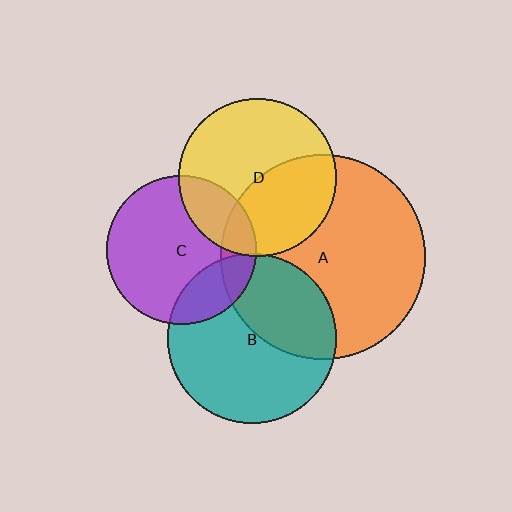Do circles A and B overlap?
Yes.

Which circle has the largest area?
Circle A (orange).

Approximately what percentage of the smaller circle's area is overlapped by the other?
Approximately 35%.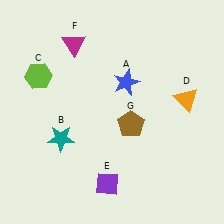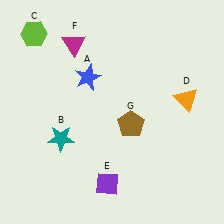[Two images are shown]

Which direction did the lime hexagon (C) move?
The lime hexagon (C) moved up.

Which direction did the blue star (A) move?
The blue star (A) moved left.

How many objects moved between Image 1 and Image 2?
2 objects moved between the two images.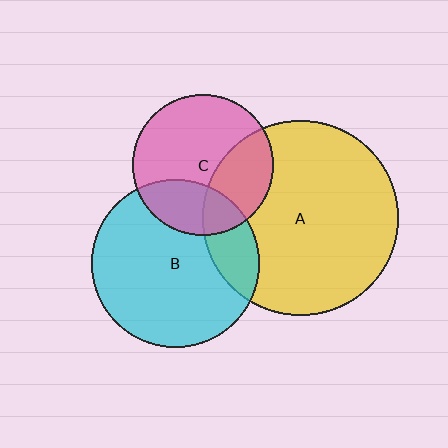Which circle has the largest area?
Circle A (yellow).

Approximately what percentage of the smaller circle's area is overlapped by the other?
Approximately 20%.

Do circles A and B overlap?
Yes.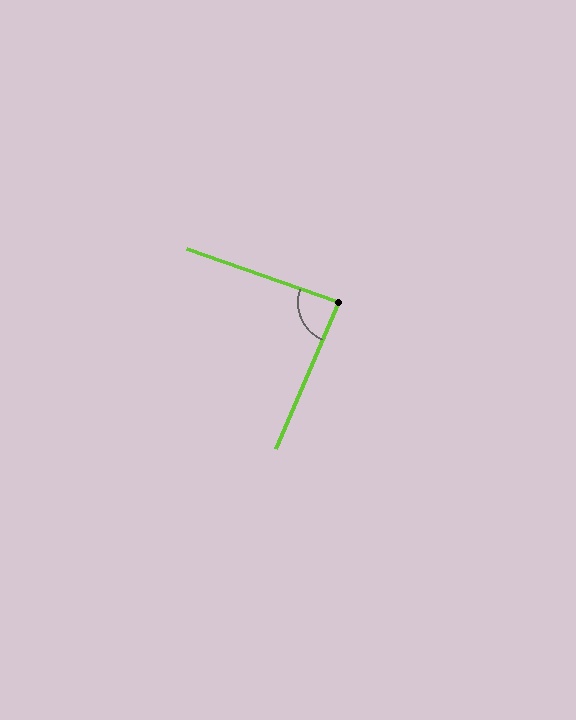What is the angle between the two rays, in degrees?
Approximately 86 degrees.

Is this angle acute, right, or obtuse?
It is approximately a right angle.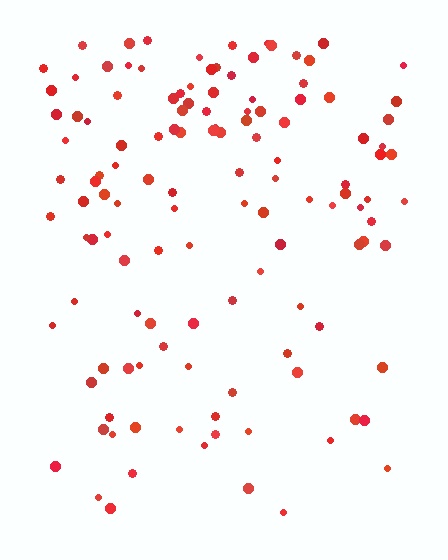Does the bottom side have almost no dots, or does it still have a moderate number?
Still a moderate number, just noticeably fewer than the top.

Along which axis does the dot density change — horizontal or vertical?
Vertical.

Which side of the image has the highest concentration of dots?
The top.